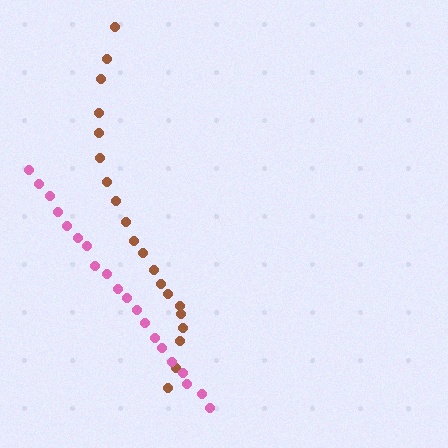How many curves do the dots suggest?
There are 2 distinct paths.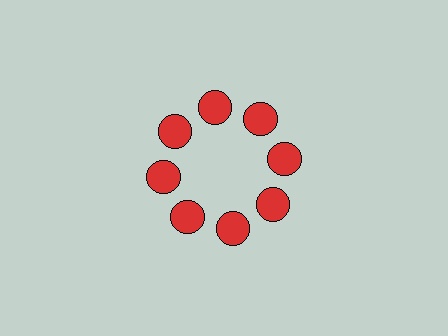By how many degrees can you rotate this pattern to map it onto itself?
The pattern maps onto itself every 45 degrees of rotation.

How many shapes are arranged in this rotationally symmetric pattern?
There are 8 shapes, arranged in 8 groups of 1.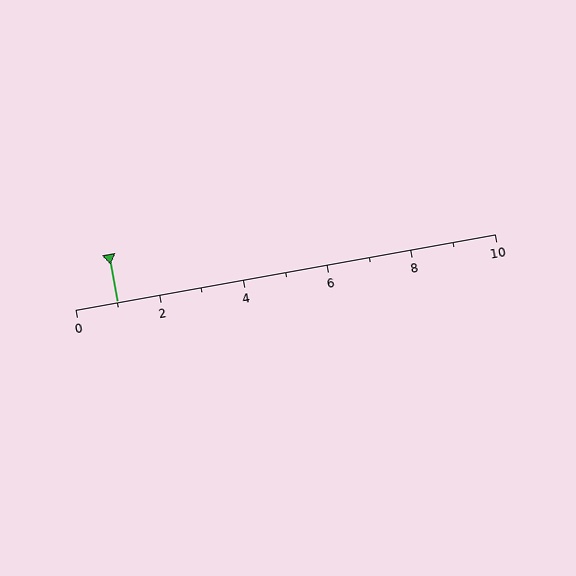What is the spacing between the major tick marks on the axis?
The major ticks are spaced 2 apart.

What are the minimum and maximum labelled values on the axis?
The axis runs from 0 to 10.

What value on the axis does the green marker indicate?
The marker indicates approximately 1.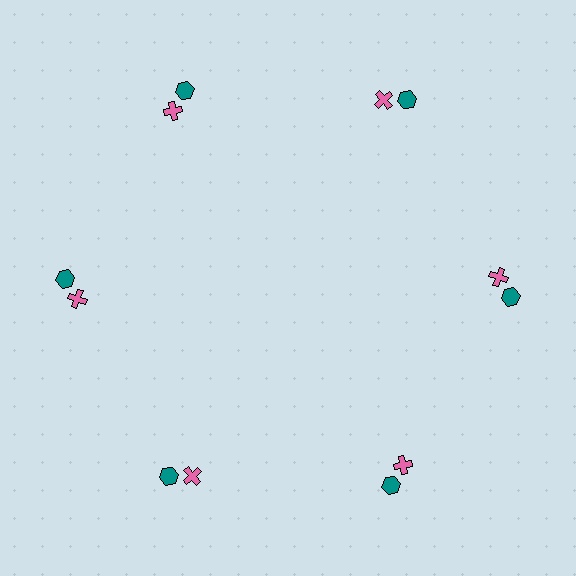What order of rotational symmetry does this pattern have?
This pattern has 6-fold rotational symmetry.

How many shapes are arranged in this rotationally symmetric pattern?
There are 12 shapes, arranged in 6 groups of 2.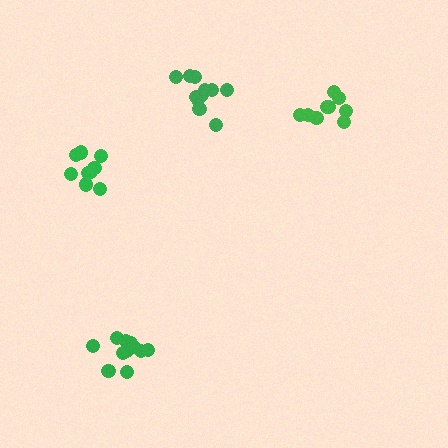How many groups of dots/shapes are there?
There are 4 groups.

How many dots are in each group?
Group 1: 9 dots, Group 2: 9 dots, Group 3: 11 dots, Group 4: 11 dots (40 total).